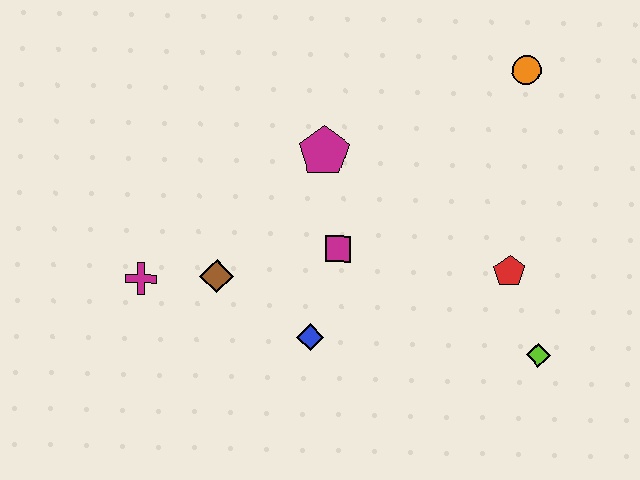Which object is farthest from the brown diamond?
The orange circle is farthest from the brown diamond.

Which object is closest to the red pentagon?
The lime diamond is closest to the red pentagon.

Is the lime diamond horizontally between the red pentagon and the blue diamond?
No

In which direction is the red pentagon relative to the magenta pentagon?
The red pentagon is to the right of the magenta pentagon.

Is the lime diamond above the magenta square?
No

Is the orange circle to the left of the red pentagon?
No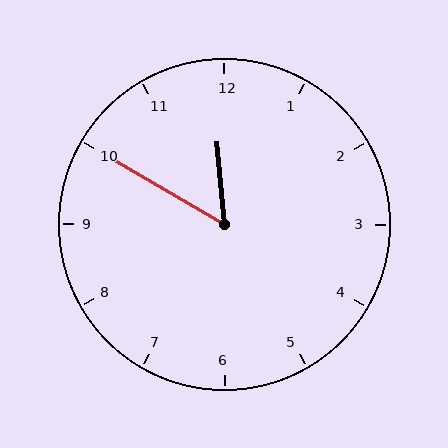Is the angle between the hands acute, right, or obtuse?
It is acute.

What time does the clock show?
11:50.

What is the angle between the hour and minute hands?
Approximately 55 degrees.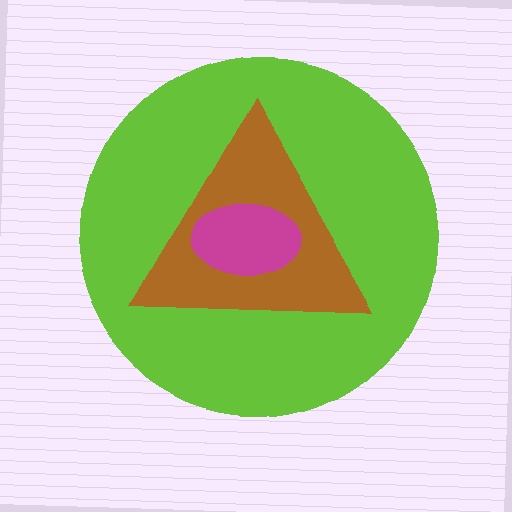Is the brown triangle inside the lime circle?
Yes.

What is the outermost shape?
The lime circle.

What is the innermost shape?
The magenta ellipse.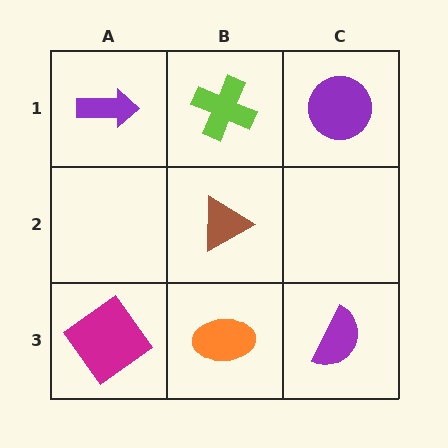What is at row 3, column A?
A magenta diamond.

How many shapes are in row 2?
1 shape.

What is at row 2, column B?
A brown triangle.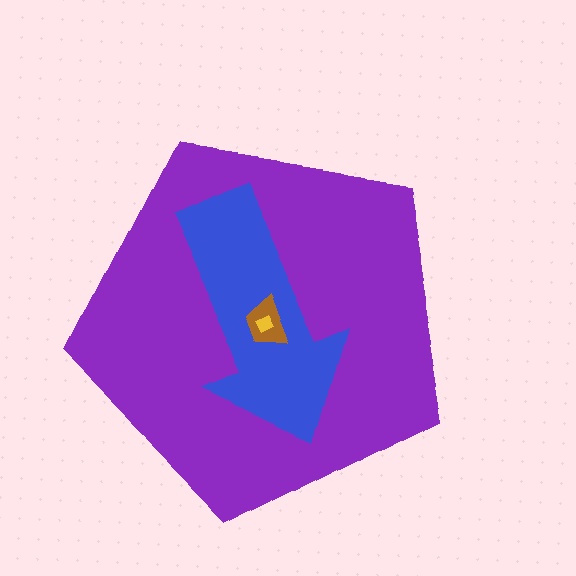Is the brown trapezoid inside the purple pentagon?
Yes.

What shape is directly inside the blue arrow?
The brown trapezoid.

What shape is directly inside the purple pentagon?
The blue arrow.